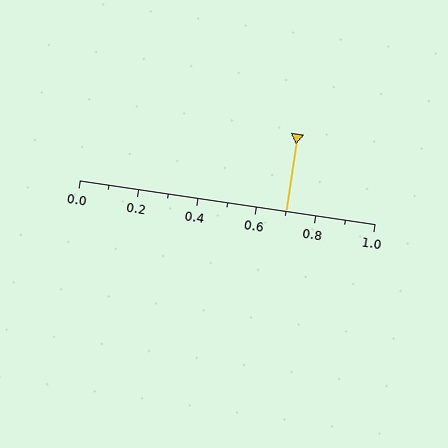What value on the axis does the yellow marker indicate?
The marker indicates approximately 0.7.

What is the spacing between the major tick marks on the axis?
The major ticks are spaced 0.2 apart.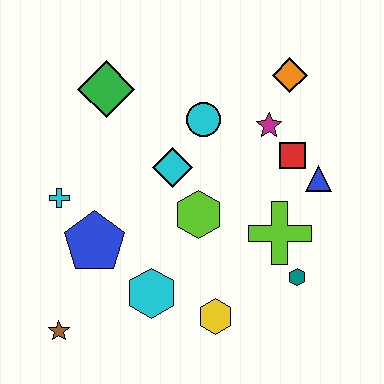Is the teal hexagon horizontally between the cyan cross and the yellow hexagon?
No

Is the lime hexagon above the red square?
No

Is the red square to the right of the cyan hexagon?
Yes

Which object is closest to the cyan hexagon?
The yellow hexagon is closest to the cyan hexagon.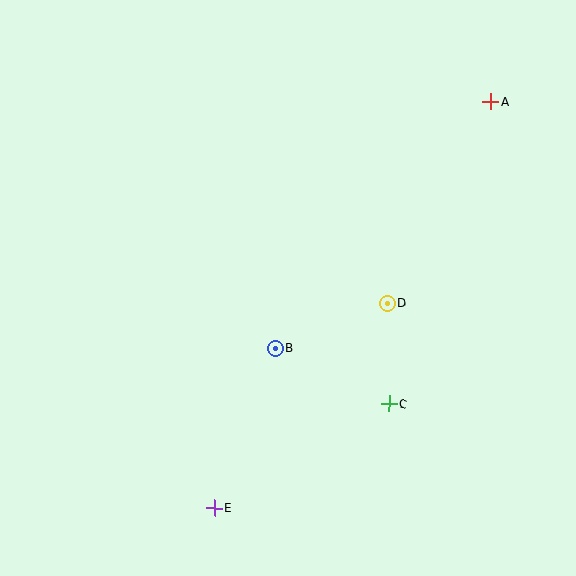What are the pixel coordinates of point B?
Point B is at (275, 348).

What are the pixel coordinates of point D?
Point D is at (387, 304).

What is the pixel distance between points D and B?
The distance between D and B is 120 pixels.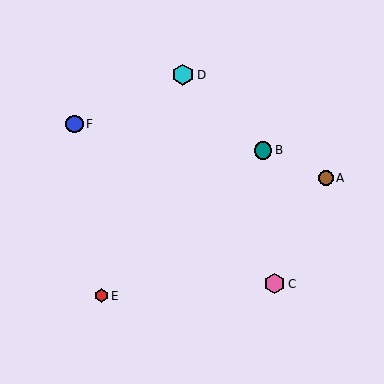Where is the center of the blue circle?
The center of the blue circle is at (74, 124).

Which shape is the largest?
The cyan hexagon (labeled D) is the largest.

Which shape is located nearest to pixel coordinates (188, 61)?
The cyan hexagon (labeled D) at (183, 75) is nearest to that location.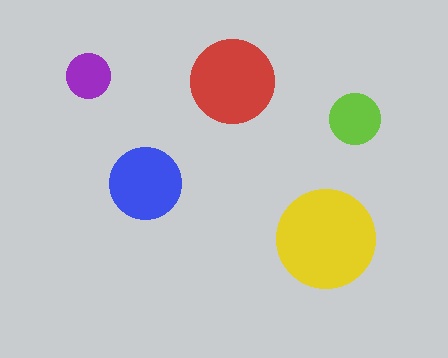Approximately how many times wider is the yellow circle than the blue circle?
About 1.5 times wider.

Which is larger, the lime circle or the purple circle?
The lime one.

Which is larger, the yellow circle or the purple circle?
The yellow one.